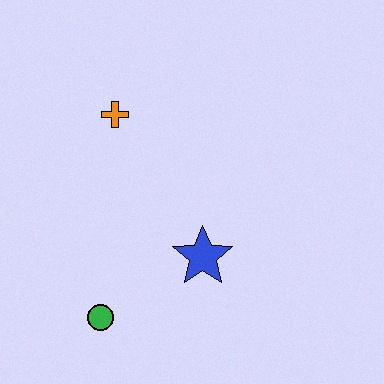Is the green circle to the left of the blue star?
Yes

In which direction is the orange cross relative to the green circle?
The orange cross is above the green circle.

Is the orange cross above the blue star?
Yes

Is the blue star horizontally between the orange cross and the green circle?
No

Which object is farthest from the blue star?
The orange cross is farthest from the blue star.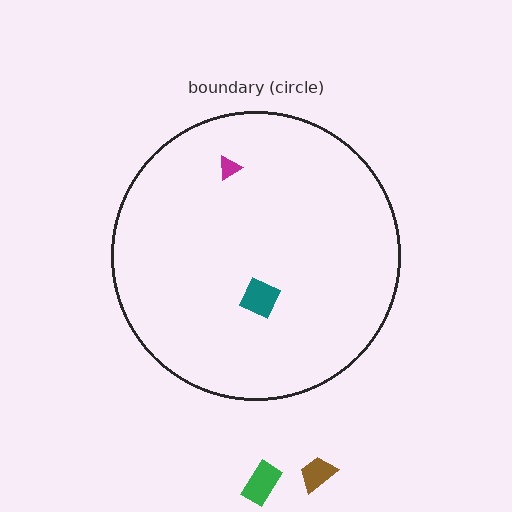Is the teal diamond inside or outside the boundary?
Inside.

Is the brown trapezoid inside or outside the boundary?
Outside.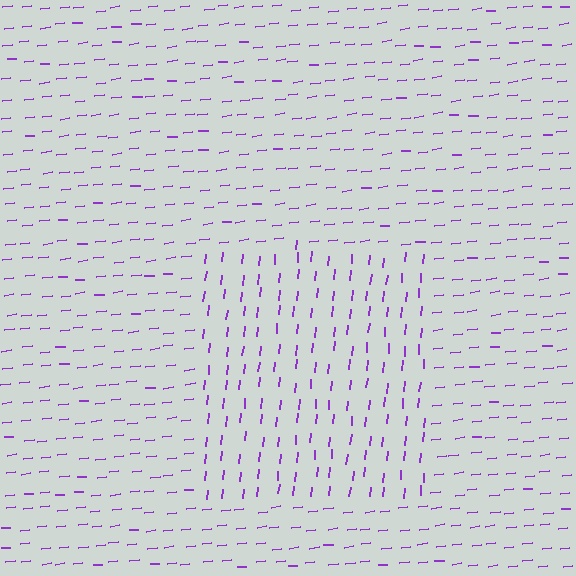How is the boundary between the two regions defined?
The boundary is defined purely by a change in line orientation (approximately 78 degrees difference). All lines are the same color and thickness.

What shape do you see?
I see a rectangle.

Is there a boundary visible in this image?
Yes, there is a texture boundary formed by a change in line orientation.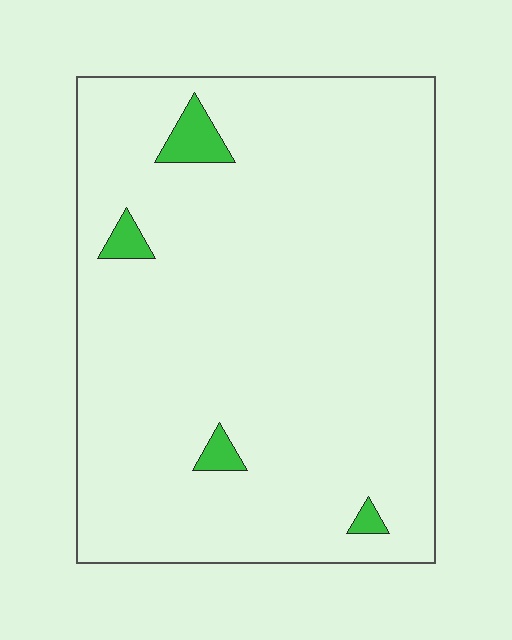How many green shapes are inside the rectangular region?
4.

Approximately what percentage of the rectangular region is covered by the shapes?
Approximately 5%.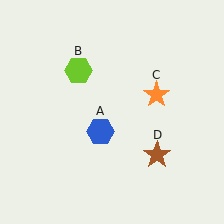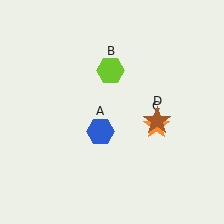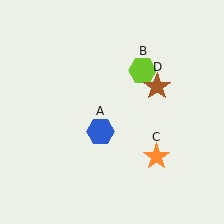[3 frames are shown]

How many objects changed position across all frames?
3 objects changed position: lime hexagon (object B), orange star (object C), brown star (object D).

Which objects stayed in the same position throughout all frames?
Blue hexagon (object A) remained stationary.